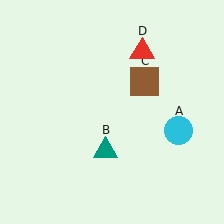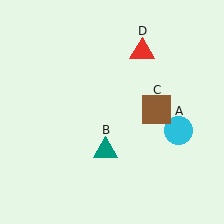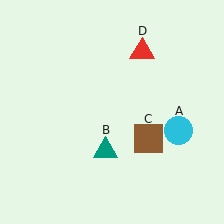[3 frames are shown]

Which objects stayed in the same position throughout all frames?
Cyan circle (object A) and teal triangle (object B) and red triangle (object D) remained stationary.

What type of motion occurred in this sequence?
The brown square (object C) rotated clockwise around the center of the scene.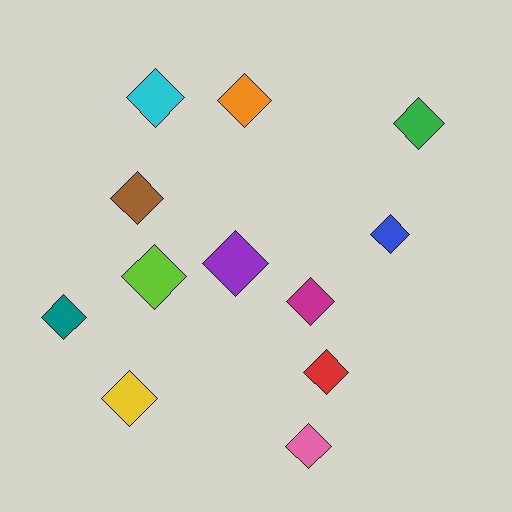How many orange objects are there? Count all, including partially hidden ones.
There is 1 orange object.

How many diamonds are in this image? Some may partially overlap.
There are 12 diamonds.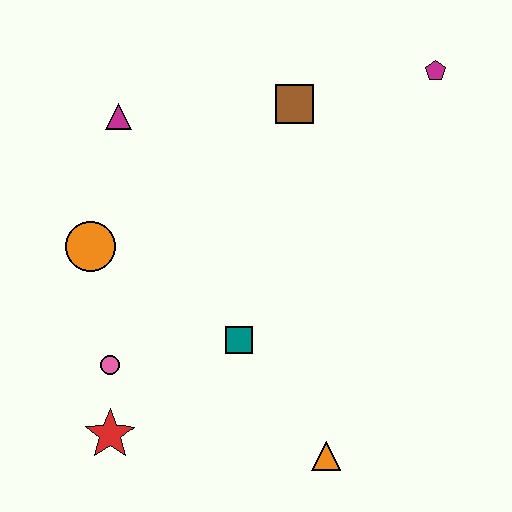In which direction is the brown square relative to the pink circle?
The brown square is above the pink circle.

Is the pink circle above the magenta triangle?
No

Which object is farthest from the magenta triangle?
The orange triangle is farthest from the magenta triangle.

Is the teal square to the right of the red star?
Yes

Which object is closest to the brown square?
The magenta pentagon is closest to the brown square.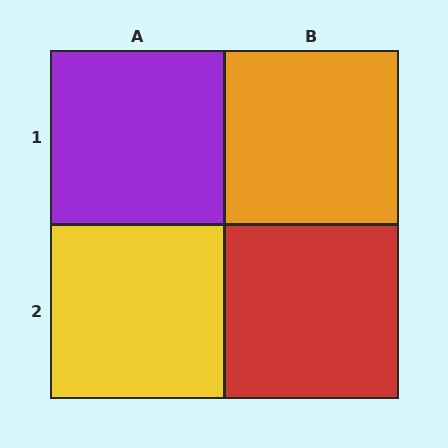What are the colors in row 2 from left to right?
Yellow, red.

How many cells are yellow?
1 cell is yellow.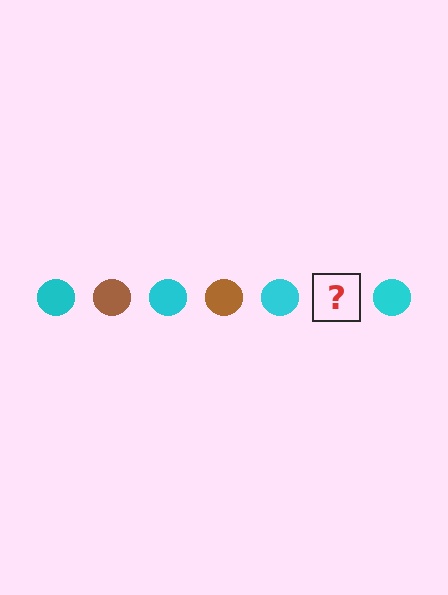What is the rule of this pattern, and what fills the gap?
The rule is that the pattern cycles through cyan, brown circles. The gap should be filled with a brown circle.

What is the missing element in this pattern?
The missing element is a brown circle.